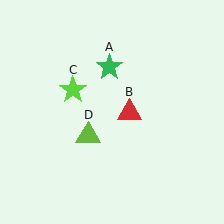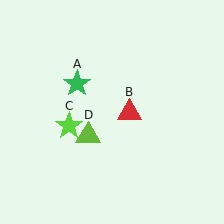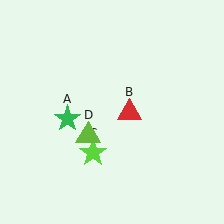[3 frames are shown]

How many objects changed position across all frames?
2 objects changed position: green star (object A), lime star (object C).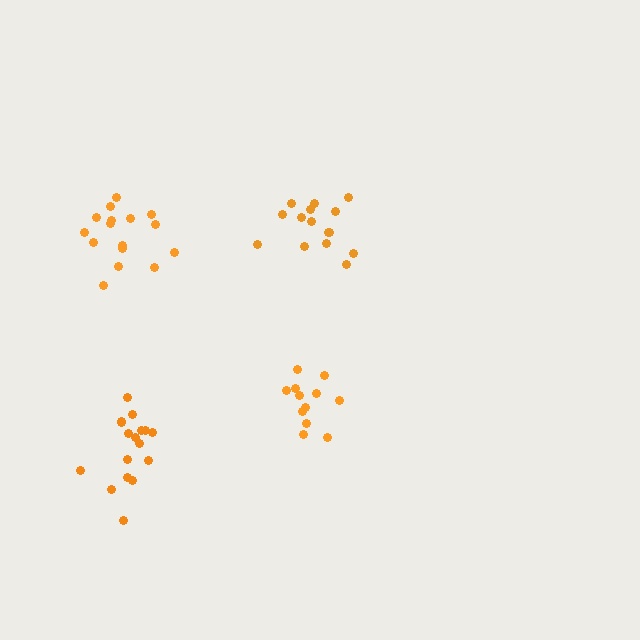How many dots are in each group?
Group 1: 16 dots, Group 2: 15 dots, Group 3: 12 dots, Group 4: 17 dots (60 total).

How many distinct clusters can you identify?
There are 4 distinct clusters.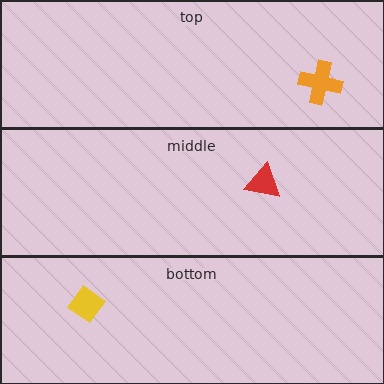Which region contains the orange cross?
The top region.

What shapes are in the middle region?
The red triangle.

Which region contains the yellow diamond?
The bottom region.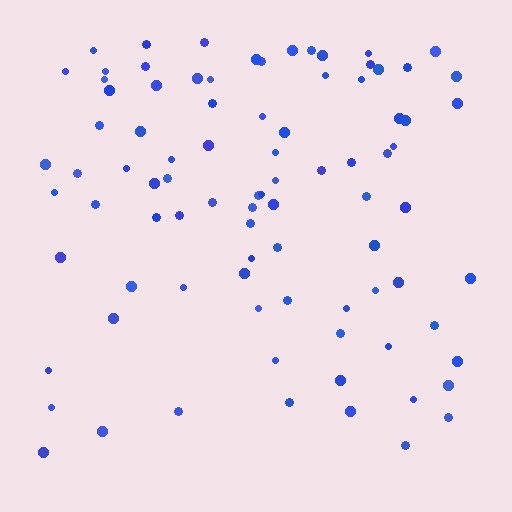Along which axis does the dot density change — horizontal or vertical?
Vertical.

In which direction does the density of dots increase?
From bottom to top, with the top side densest.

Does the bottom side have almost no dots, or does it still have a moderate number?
Still a moderate number, just noticeably fewer than the top.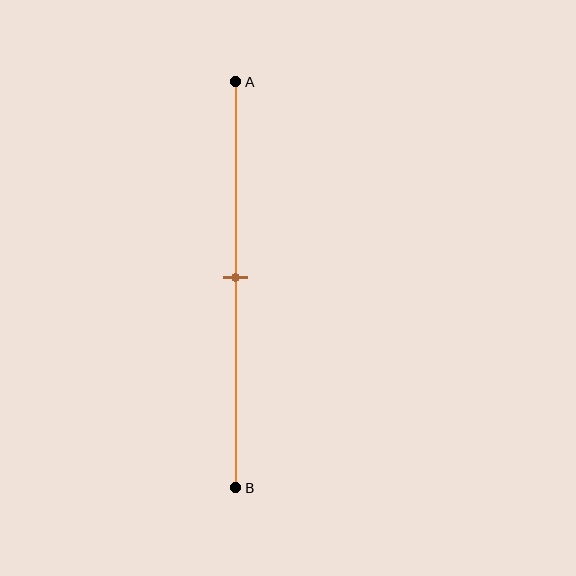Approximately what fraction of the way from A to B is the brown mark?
The brown mark is approximately 50% of the way from A to B.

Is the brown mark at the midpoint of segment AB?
Yes, the mark is approximately at the midpoint.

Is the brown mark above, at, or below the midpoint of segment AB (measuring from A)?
The brown mark is approximately at the midpoint of segment AB.